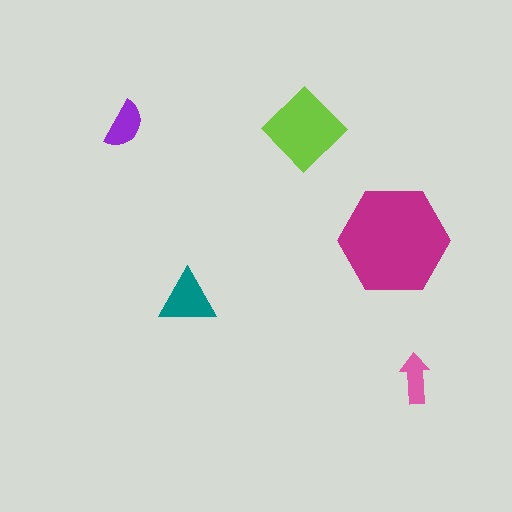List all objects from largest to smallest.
The magenta hexagon, the lime diamond, the teal triangle, the purple semicircle, the pink arrow.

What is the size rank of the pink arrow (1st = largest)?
5th.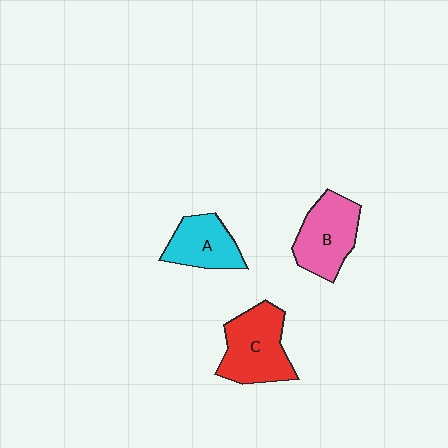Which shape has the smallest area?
Shape A (cyan).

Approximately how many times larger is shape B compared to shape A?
Approximately 1.2 times.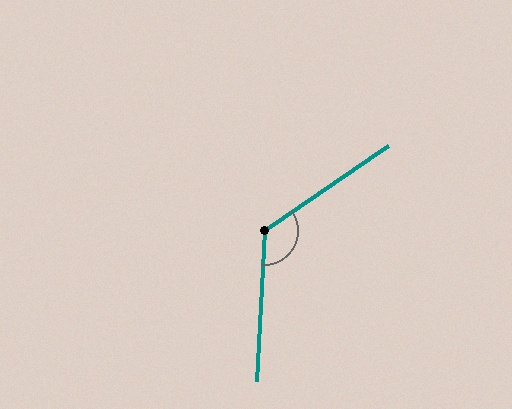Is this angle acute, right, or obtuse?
It is obtuse.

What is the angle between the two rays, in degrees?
Approximately 128 degrees.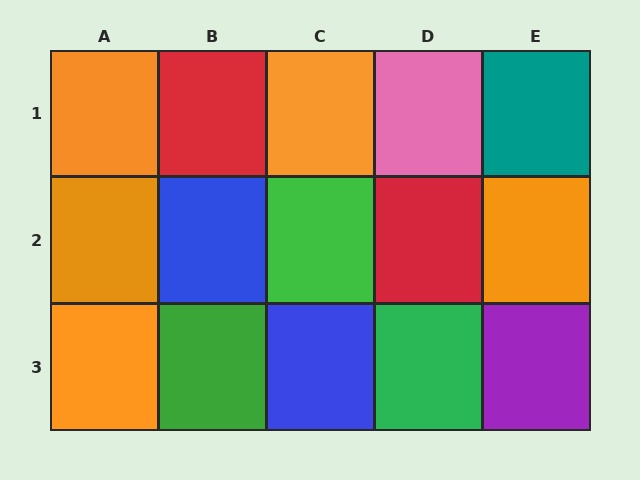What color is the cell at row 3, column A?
Orange.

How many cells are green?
3 cells are green.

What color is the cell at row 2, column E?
Orange.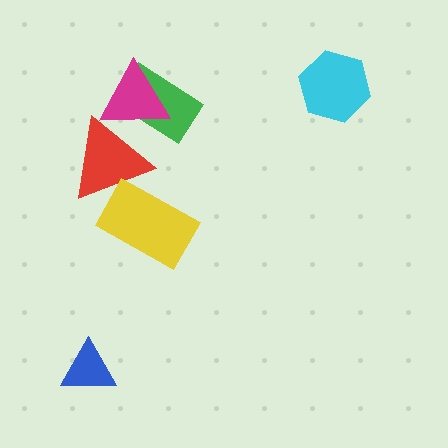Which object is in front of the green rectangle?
The magenta triangle is in front of the green rectangle.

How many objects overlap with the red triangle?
3 objects overlap with the red triangle.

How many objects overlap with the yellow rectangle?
1 object overlaps with the yellow rectangle.